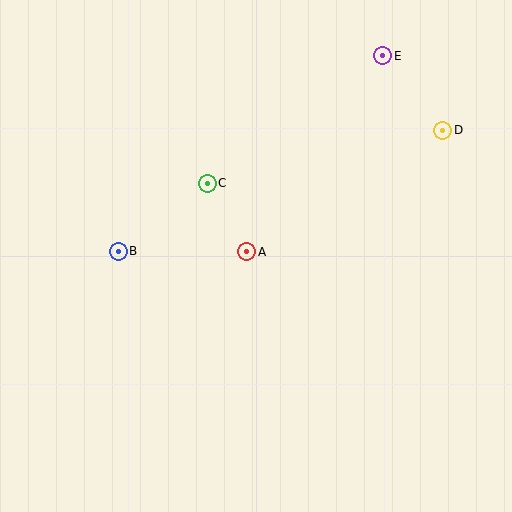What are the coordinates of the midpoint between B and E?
The midpoint between B and E is at (251, 154).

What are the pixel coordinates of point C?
Point C is at (207, 183).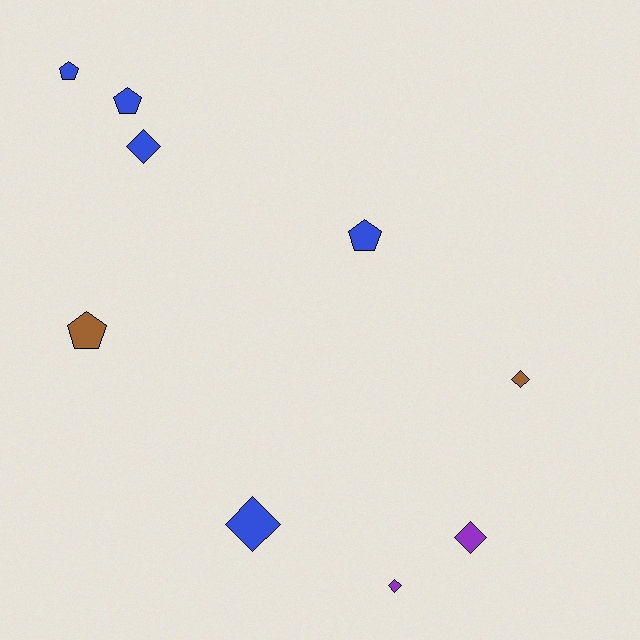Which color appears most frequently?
Blue, with 5 objects.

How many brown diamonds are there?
There is 1 brown diamond.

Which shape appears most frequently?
Diamond, with 5 objects.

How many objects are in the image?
There are 9 objects.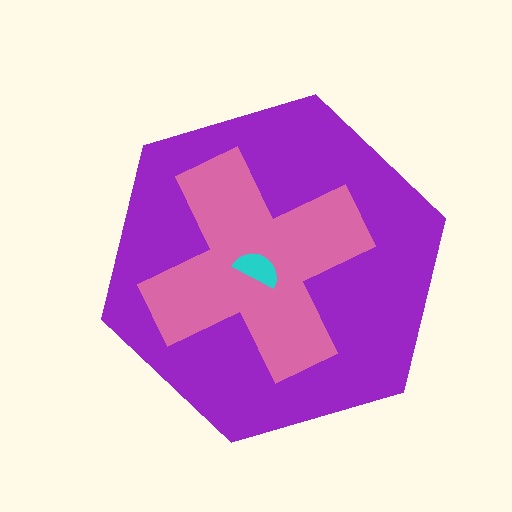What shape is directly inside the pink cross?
The cyan semicircle.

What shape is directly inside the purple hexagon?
The pink cross.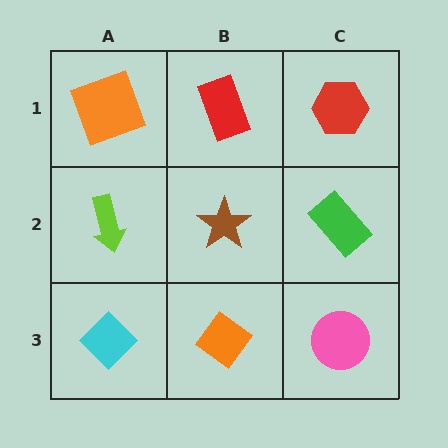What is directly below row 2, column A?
A cyan diamond.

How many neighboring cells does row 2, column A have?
3.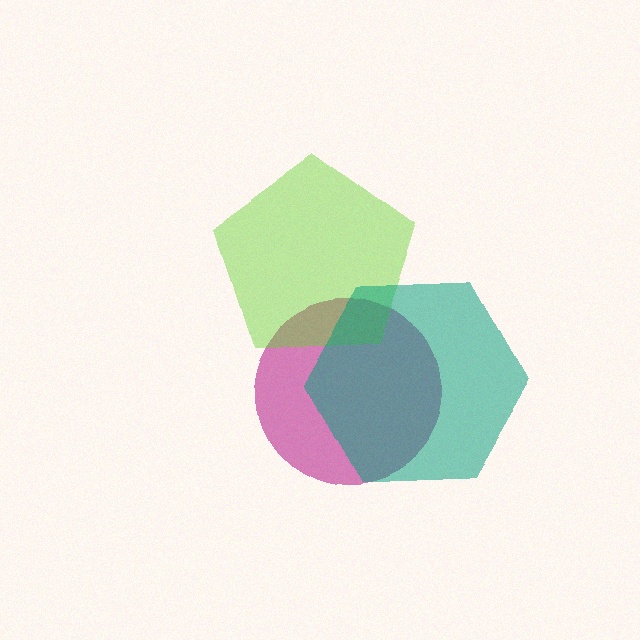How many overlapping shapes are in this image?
There are 3 overlapping shapes in the image.